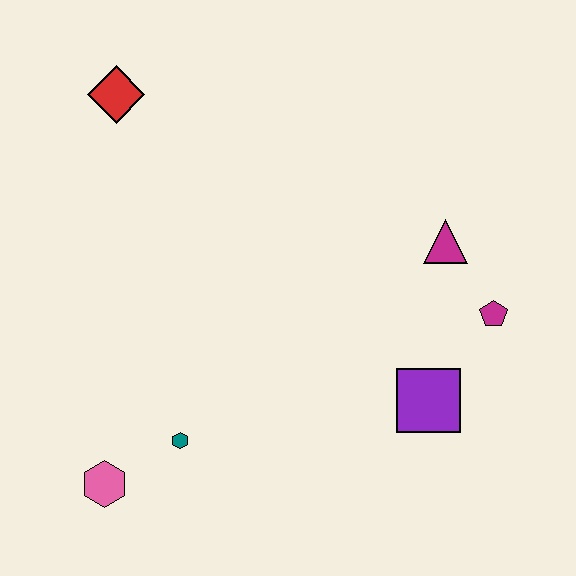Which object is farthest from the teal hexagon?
The red diamond is farthest from the teal hexagon.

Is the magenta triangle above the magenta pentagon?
Yes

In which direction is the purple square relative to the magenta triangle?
The purple square is below the magenta triangle.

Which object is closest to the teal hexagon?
The pink hexagon is closest to the teal hexagon.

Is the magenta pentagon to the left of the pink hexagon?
No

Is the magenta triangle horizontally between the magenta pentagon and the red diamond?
Yes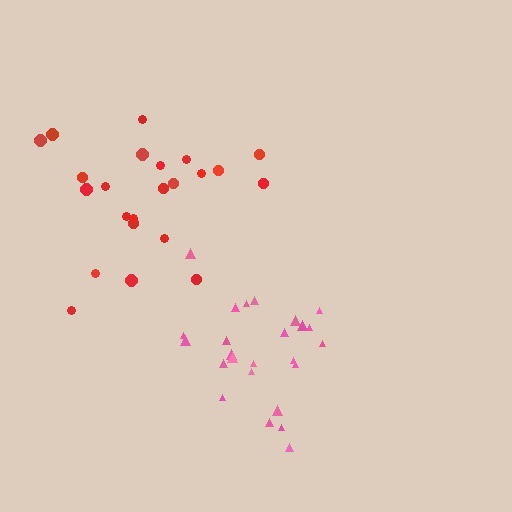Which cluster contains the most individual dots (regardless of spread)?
Pink (25).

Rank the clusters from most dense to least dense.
pink, red.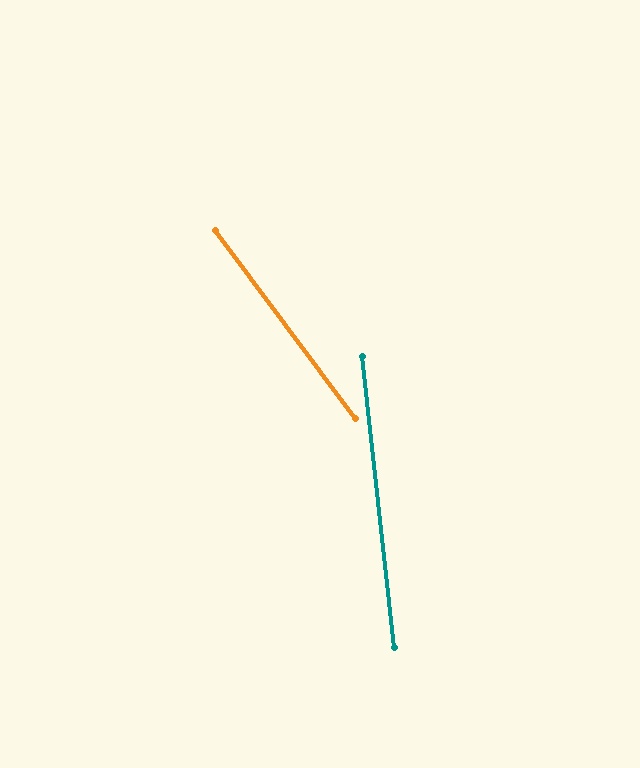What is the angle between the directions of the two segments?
Approximately 31 degrees.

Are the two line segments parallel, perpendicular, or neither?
Neither parallel nor perpendicular — they differ by about 31°.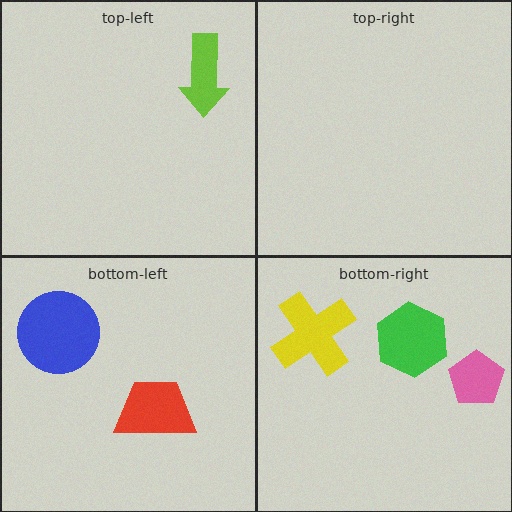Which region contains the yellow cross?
The bottom-right region.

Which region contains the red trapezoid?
The bottom-left region.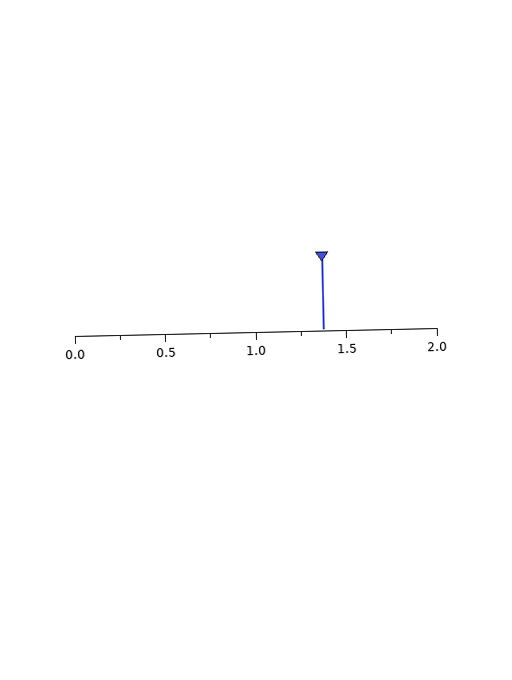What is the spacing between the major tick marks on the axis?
The major ticks are spaced 0.5 apart.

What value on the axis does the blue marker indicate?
The marker indicates approximately 1.38.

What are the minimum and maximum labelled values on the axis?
The axis runs from 0.0 to 2.0.